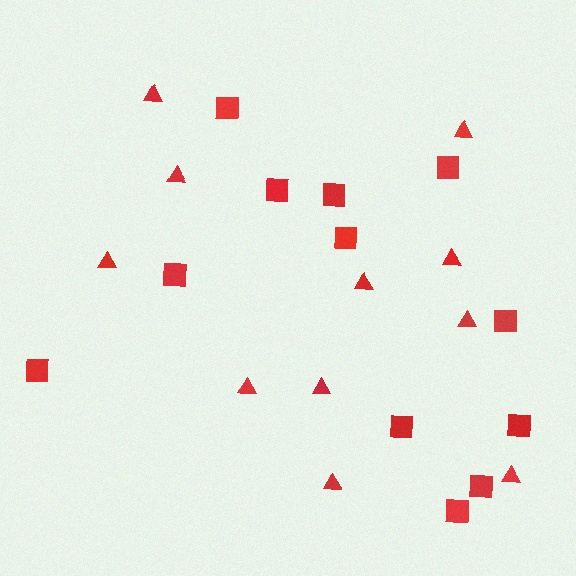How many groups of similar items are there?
There are 2 groups: one group of triangles (11) and one group of squares (12).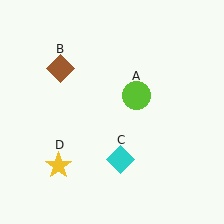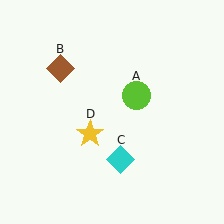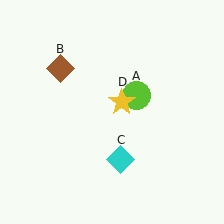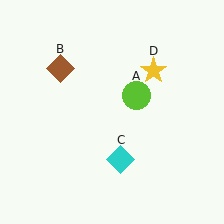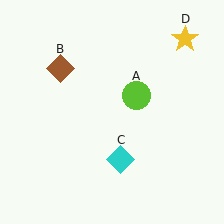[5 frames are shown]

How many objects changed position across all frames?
1 object changed position: yellow star (object D).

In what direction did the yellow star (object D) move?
The yellow star (object D) moved up and to the right.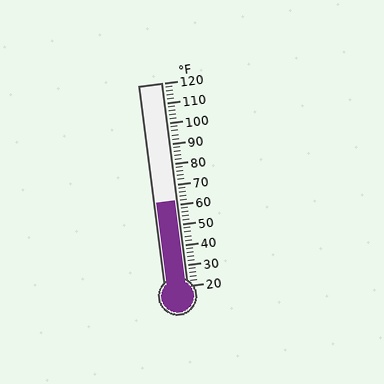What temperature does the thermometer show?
The thermometer shows approximately 62°F.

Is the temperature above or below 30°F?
The temperature is above 30°F.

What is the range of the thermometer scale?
The thermometer scale ranges from 20°F to 120°F.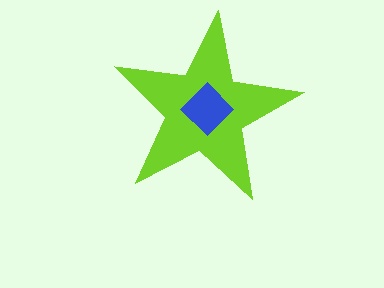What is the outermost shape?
The lime star.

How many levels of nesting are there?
2.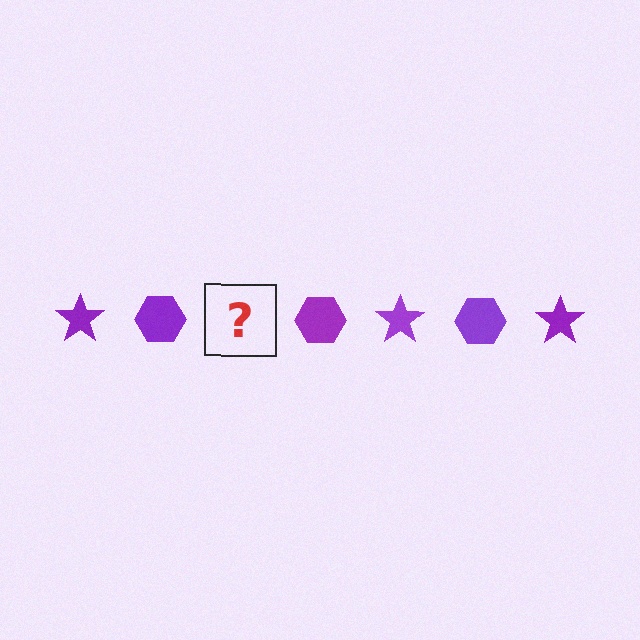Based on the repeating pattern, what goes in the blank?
The blank should be a purple star.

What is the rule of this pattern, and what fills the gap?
The rule is that the pattern cycles through star, hexagon shapes in purple. The gap should be filled with a purple star.